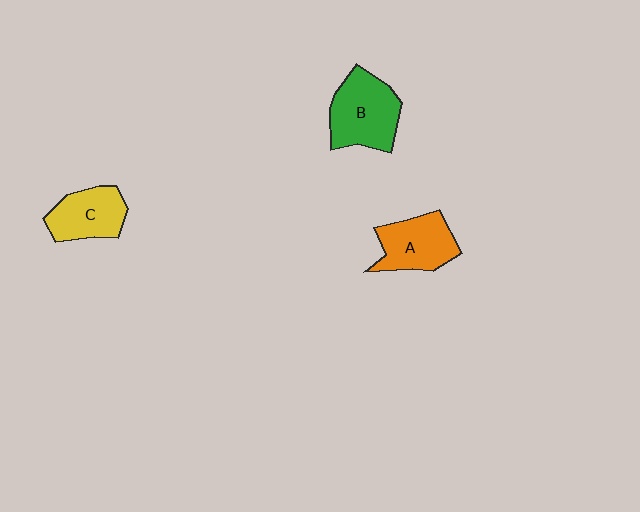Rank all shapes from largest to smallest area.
From largest to smallest: B (green), A (orange), C (yellow).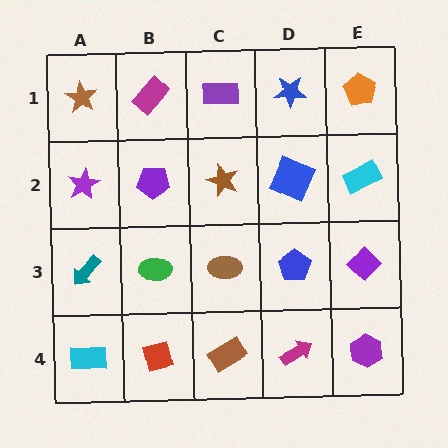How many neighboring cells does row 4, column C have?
3.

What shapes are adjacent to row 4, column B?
A green ellipse (row 3, column B), a cyan rectangle (row 4, column A), a brown rectangle (row 4, column C).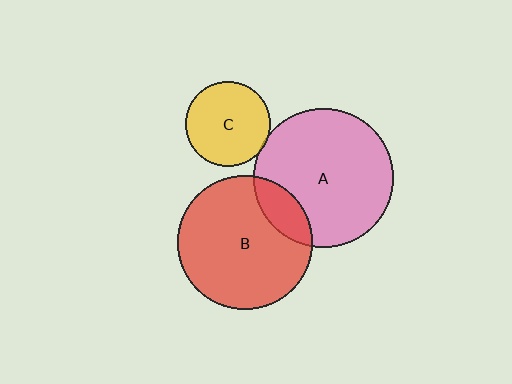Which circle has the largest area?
Circle A (pink).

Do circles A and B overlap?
Yes.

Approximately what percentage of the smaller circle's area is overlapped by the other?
Approximately 15%.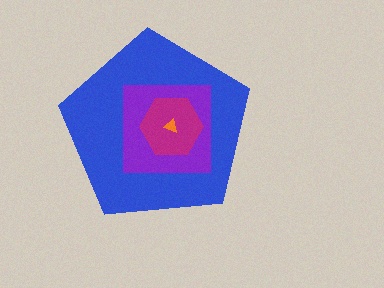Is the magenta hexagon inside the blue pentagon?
Yes.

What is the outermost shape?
The blue pentagon.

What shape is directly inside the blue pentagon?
The purple square.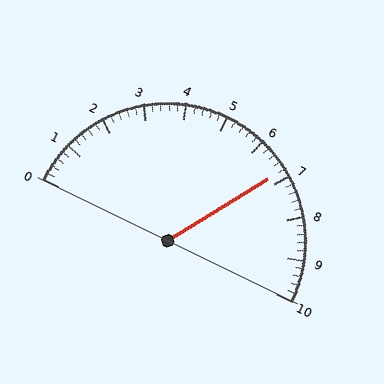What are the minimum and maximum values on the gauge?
The gauge ranges from 0 to 10.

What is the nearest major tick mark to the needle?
The nearest major tick mark is 7.